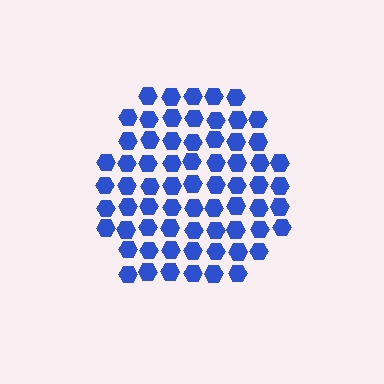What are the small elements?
The small elements are hexagons.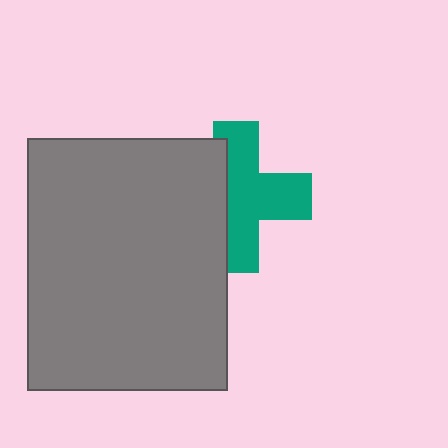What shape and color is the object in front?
The object in front is a gray rectangle.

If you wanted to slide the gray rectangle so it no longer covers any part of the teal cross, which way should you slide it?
Slide it left — that is the most direct way to separate the two shapes.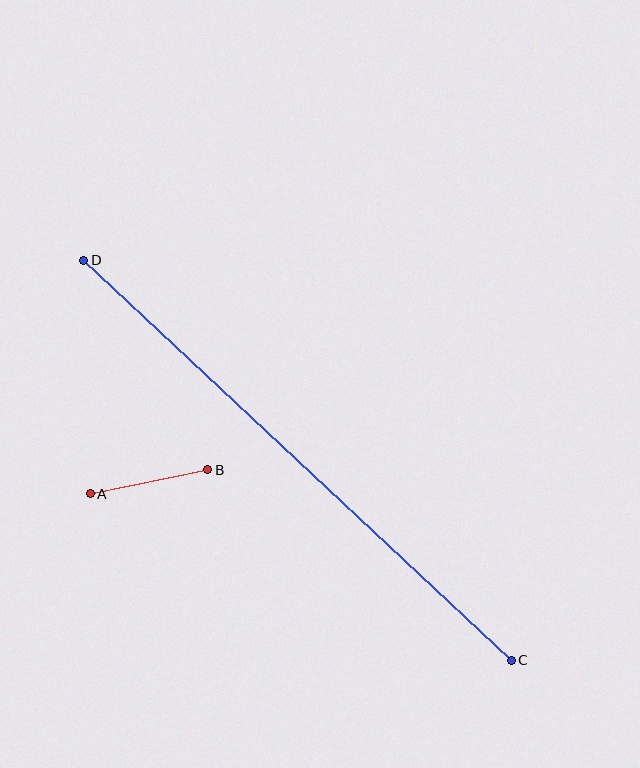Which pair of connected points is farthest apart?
Points C and D are farthest apart.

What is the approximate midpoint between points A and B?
The midpoint is at approximately (149, 482) pixels.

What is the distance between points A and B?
The distance is approximately 120 pixels.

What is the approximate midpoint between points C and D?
The midpoint is at approximately (297, 460) pixels.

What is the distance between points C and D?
The distance is approximately 585 pixels.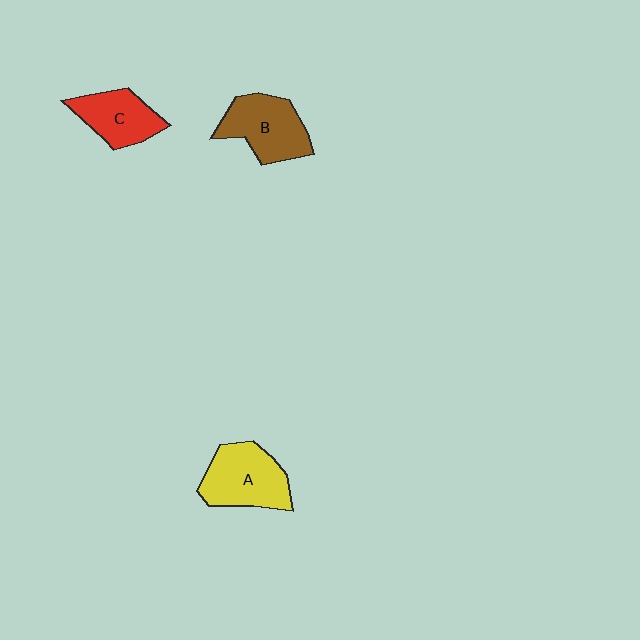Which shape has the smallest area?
Shape C (red).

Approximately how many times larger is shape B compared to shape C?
Approximately 1.2 times.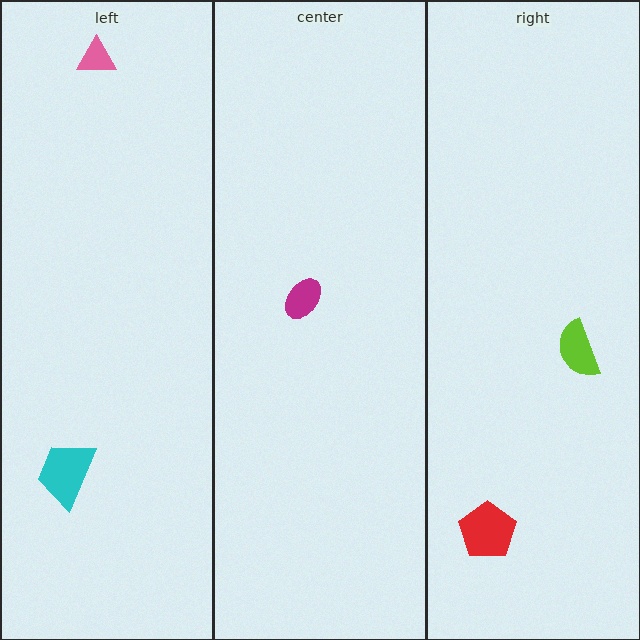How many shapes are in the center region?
1.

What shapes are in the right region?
The red pentagon, the lime semicircle.